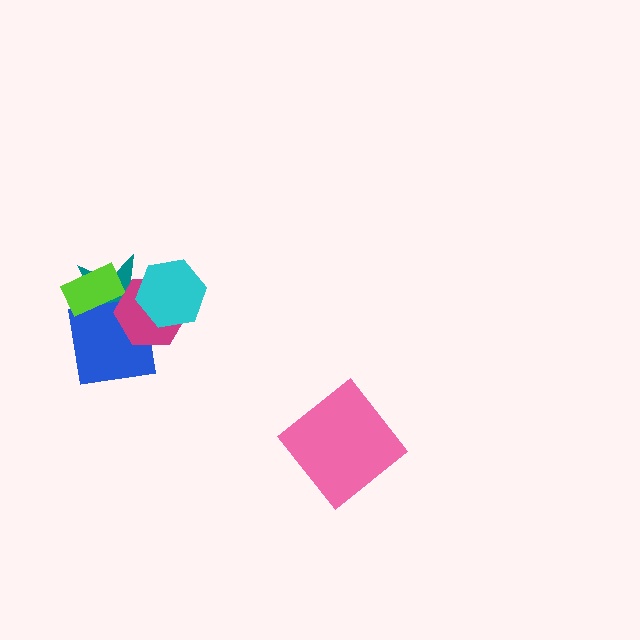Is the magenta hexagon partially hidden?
Yes, it is partially covered by another shape.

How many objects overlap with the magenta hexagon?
3 objects overlap with the magenta hexagon.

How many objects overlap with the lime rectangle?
2 objects overlap with the lime rectangle.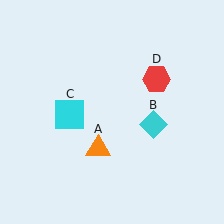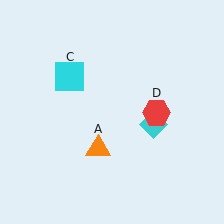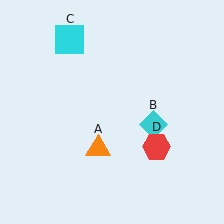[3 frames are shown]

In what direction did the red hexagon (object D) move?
The red hexagon (object D) moved down.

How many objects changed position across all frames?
2 objects changed position: cyan square (object C), red hexagon (object D).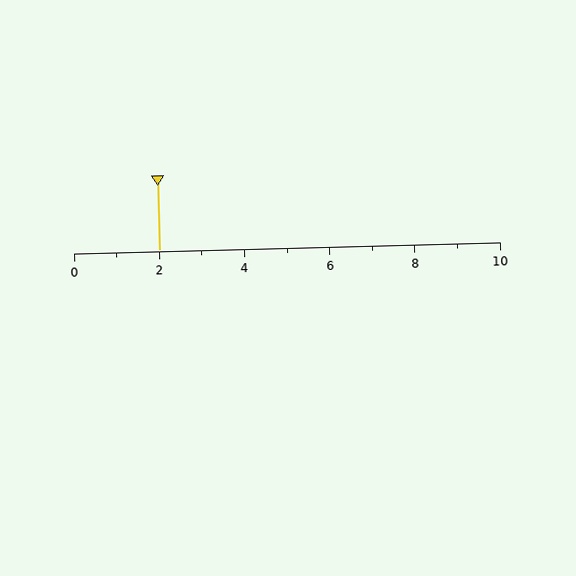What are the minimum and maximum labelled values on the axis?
The axis runs from 0 to 10.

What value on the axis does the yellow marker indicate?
The marker indicates approximately 2.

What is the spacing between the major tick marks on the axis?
The major ticks are spaced 2 apart.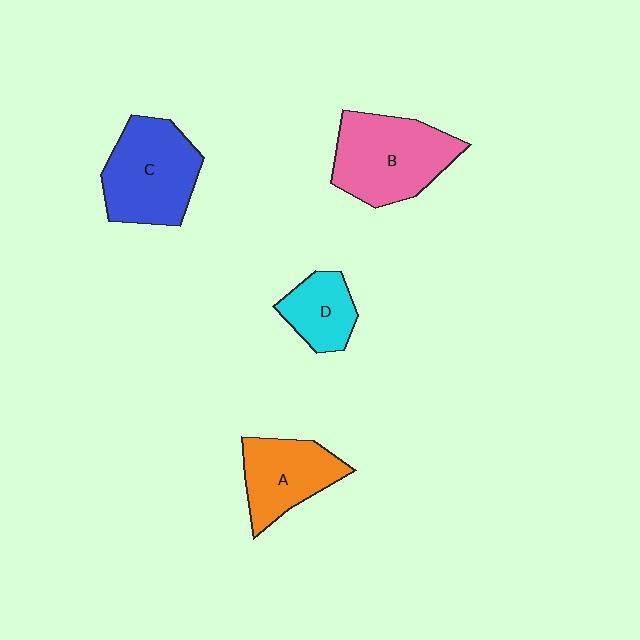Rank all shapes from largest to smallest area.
From largest to smallest: B (pink), C (blue), A (orange), D (cyan).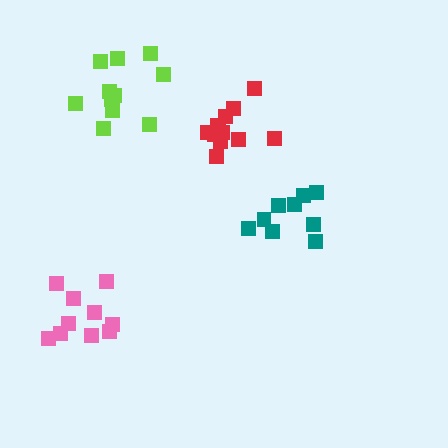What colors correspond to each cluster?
The clusters are colored: teal, lime, red, pink.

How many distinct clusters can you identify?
There are 4 distinct clusters.